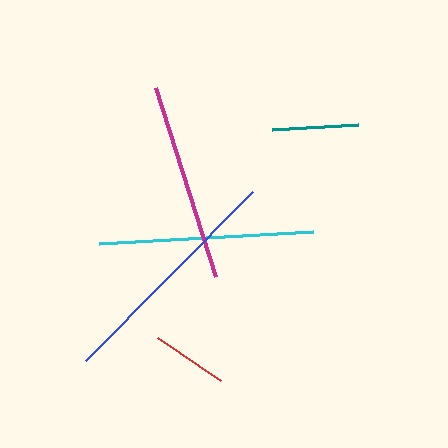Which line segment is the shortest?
The red line is the shortest at approximately 77 pixels.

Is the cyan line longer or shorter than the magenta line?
The cyan line is longer than the magenta line.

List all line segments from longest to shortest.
From longest to shortest: blue, cyan, magenta, teal, red.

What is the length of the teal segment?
The teal segment is approximately 86 pixels long.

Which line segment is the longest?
The blue line is the longest at approximately 237 pixels.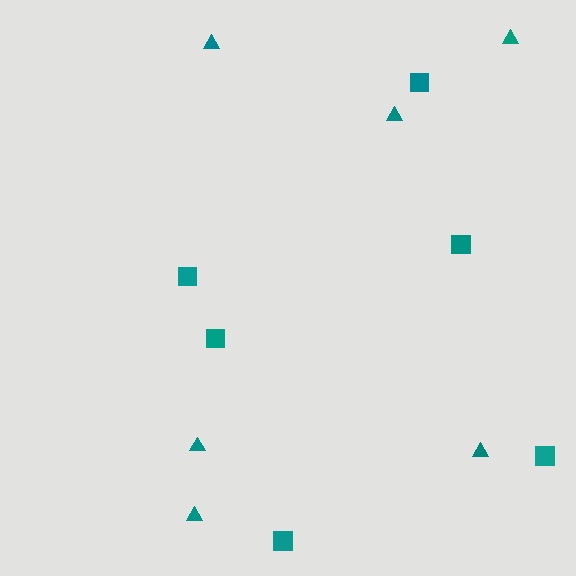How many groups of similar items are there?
There are 2 groups: one group of squares (6) and one group of triangles (6).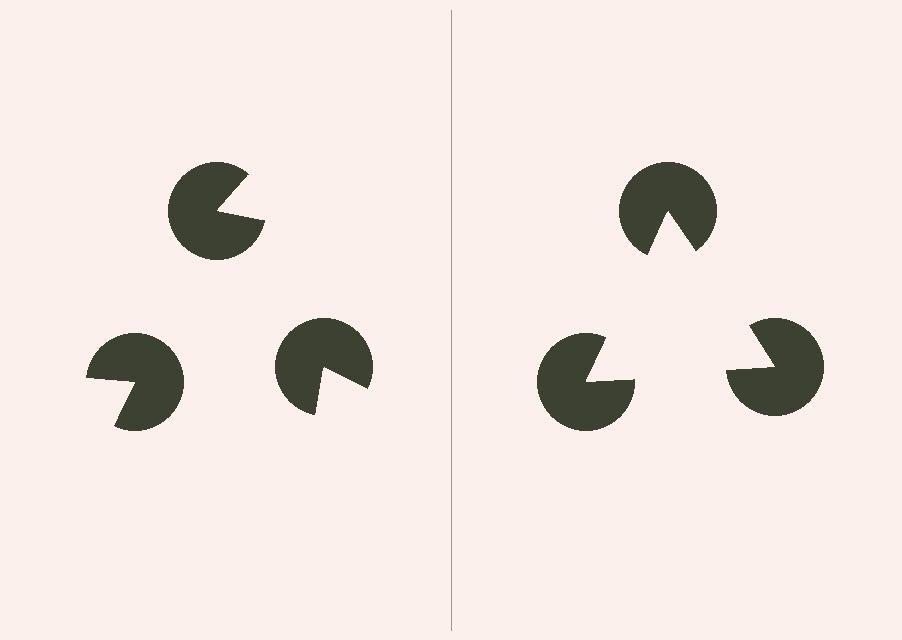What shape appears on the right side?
An illusory triangle.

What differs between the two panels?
The pac-man discs are positioned identically on both sides; only the wedge orientations differ. On the right they align to a triangle; on the left they are misaligned.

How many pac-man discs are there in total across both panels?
6 — 3 on each side.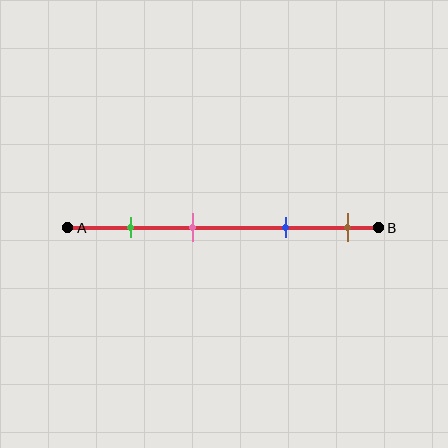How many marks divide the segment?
There are 4 marks dividing the segment.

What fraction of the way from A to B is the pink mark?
The pink mark is approximately 40% (0.4) of the way from A to B.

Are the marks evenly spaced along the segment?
No, the marks are not evenly spaced.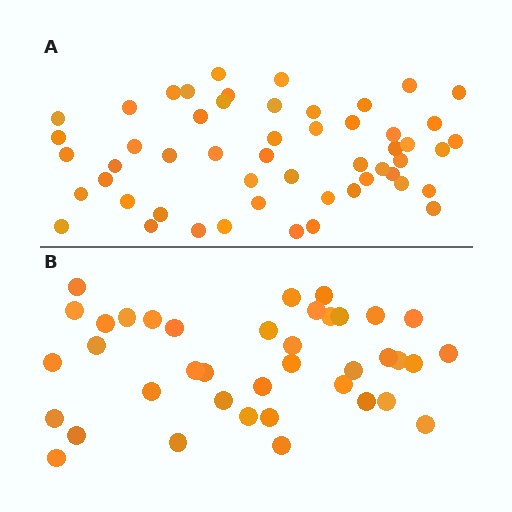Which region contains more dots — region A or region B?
Region A (the top region) has more dots.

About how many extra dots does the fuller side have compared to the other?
Region A has approximately 15 more dots than region B.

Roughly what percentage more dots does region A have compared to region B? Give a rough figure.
About 35% more.